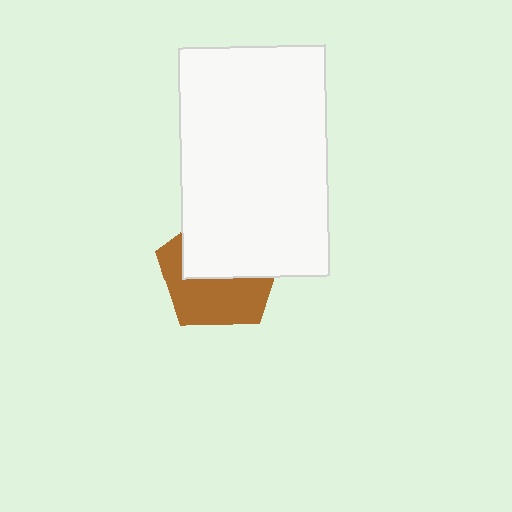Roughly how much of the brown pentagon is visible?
About half of it is visible (roughly 49%).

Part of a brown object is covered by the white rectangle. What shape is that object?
It is a pentagon.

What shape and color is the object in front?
The object in front is a white rectangle.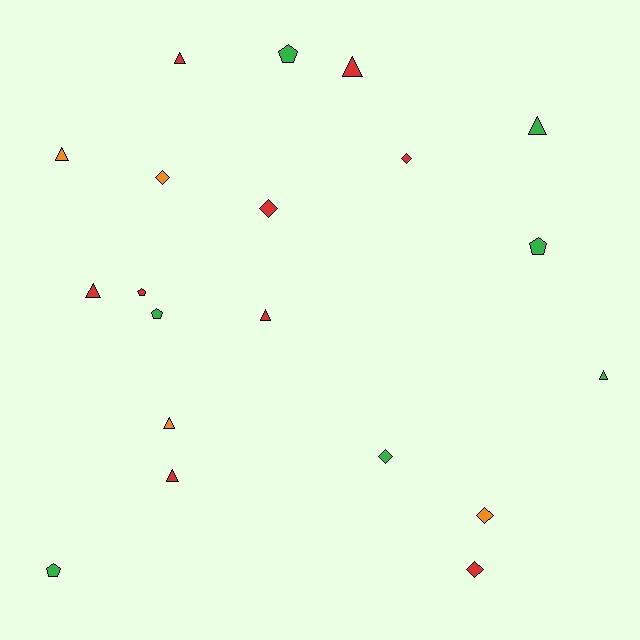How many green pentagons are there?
There are 4 green pentagons.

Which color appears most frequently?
Red, with 9 objects.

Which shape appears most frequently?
Triangle, with 9 objects.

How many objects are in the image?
There are 20 objects.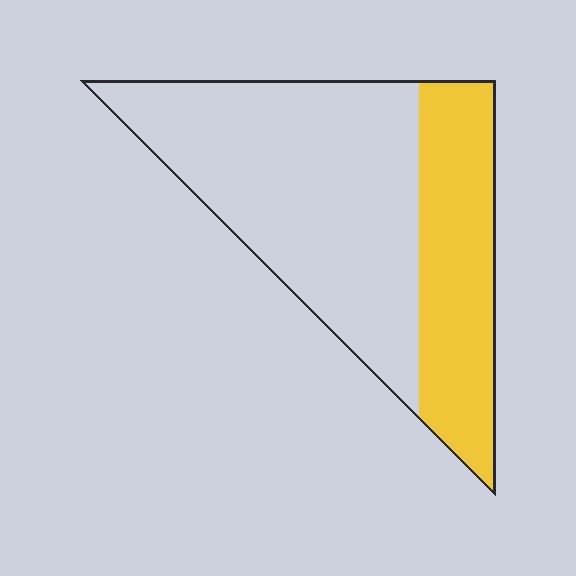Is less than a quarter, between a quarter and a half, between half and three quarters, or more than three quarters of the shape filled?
Between a quarter and a half.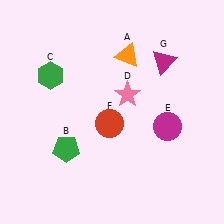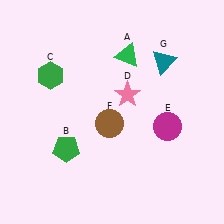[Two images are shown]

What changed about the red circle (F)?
In Image 1, F is red. In Image 2, it changed to brown.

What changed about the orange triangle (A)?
In Image 1, A is orange. In Image 2, it changed to green.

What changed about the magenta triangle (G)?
In Image 1, G is magenta. In Image 2, it changed to teal.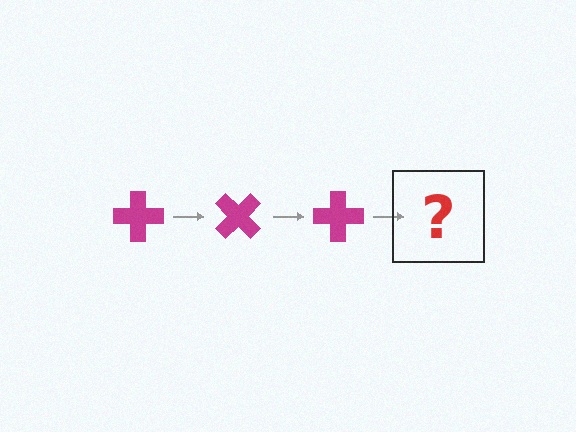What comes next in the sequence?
The next element should be a magenta cross rotated 135 degrees.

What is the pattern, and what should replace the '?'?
The pattern is that the cross rotates 45 degrees each step. The '?' should be a magenta cross rotated 135 degrees.